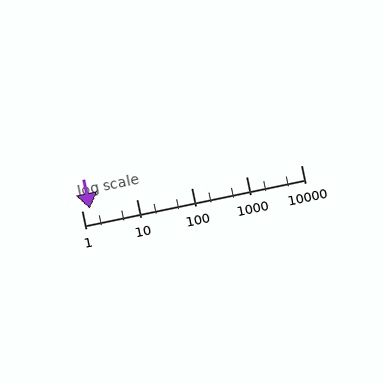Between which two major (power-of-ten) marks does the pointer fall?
The pointer is between 1 and 10.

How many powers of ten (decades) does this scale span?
The scale spans 4 decades, from 1 to 10000.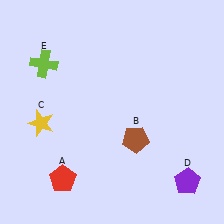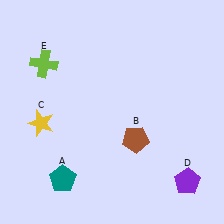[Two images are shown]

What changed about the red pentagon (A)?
In Image 1, A is red. In Image 2, it changed to teal.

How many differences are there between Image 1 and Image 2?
There is 1 difference between the two images.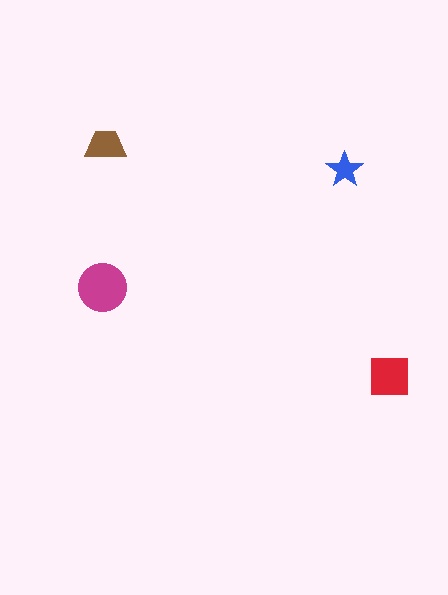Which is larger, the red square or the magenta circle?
The magenta circle.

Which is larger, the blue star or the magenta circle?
The magenta circle.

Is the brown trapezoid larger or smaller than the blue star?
Larger.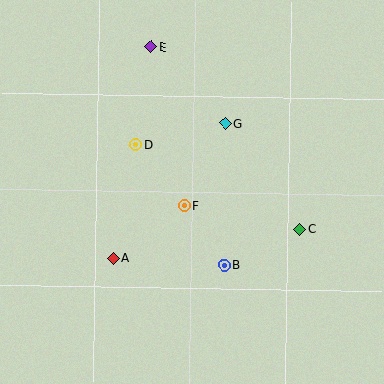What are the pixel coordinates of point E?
Point E is at (151, 47).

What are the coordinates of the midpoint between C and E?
The midpoint between C and E is at (226, 138).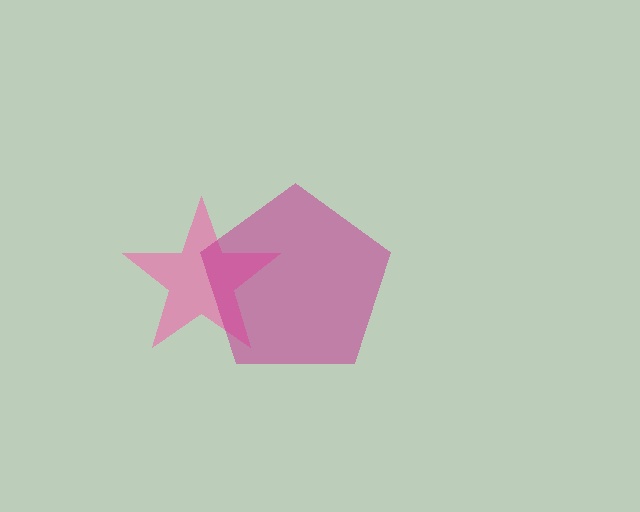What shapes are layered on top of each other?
The layered shapes are: a pink star, a magenta pentagon.